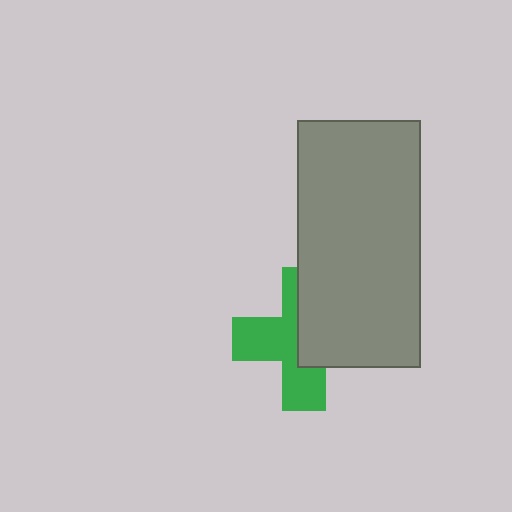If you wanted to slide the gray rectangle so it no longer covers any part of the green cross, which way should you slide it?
Slide it right — that is the most direct way to separate the two shapes.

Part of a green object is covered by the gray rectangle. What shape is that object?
It is a cross.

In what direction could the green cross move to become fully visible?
The green cross could move left. That would shift it out from behind the gray rectangle entirely.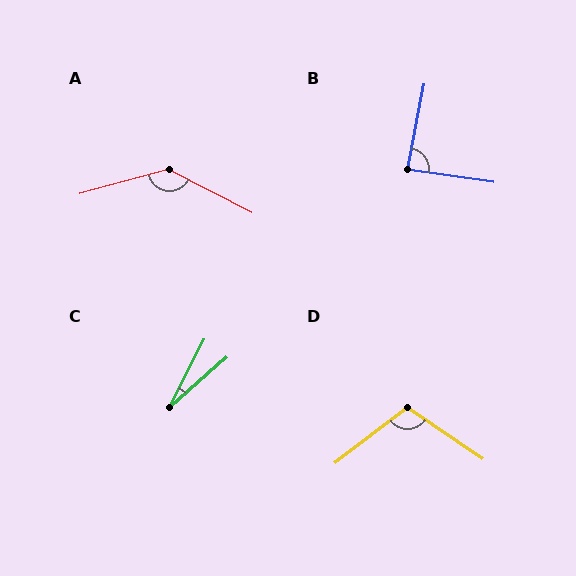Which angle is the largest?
A, at approximately 137 degrees.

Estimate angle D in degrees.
Approximately 108 degrees.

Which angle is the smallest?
C, at approximately 22 degrees.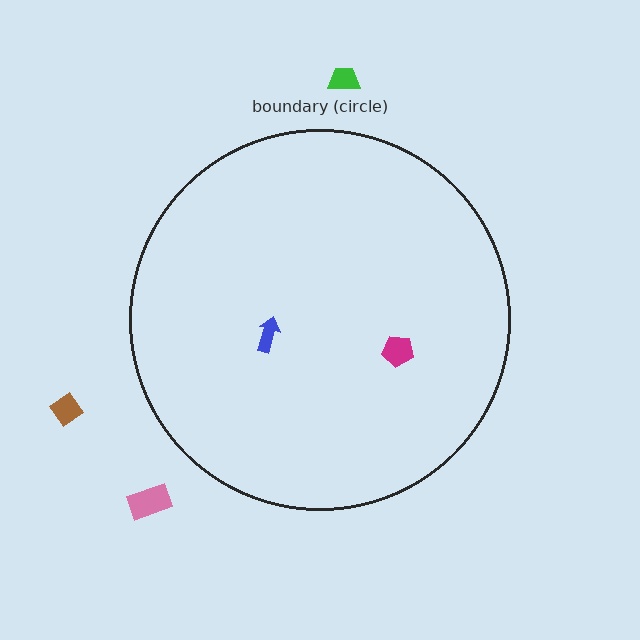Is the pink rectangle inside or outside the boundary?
Outside.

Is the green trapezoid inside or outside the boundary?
Outside.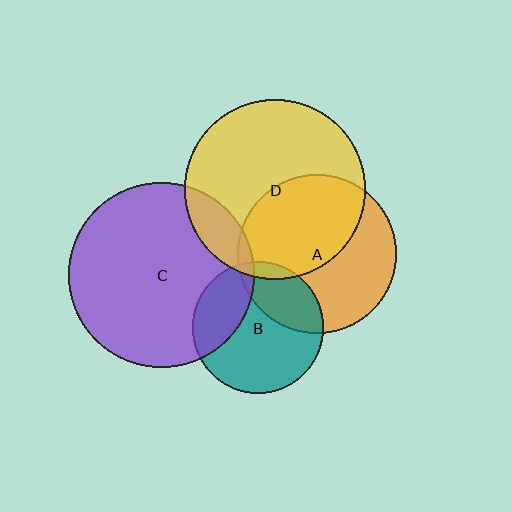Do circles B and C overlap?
Yes.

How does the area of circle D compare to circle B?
Approximately 1.9 times.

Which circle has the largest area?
Circle C (purple).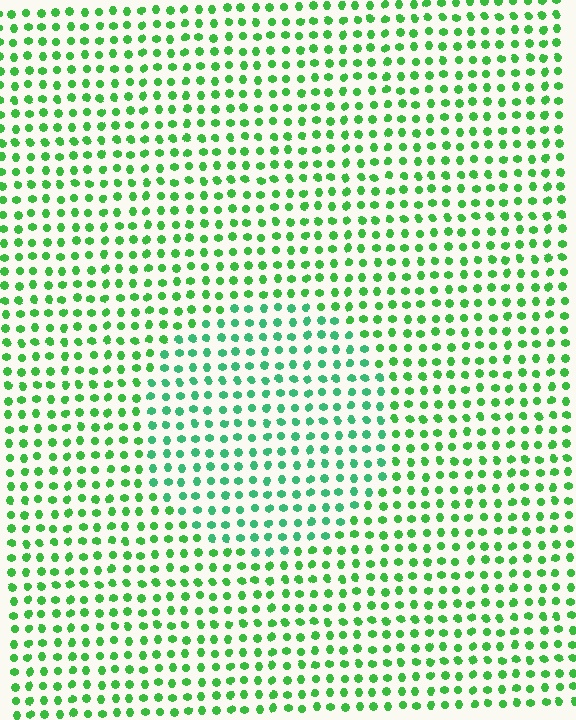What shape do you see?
I see a circle.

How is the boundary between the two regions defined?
The boundary is defined purely by a slight shift in hue (about 26 degrees). Spacing, size, and orientation are identical on both sides.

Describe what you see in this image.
The image is filled with small green elements in a uniform arrangement. A circle-shaped region is visible where the elements are tinted to a slightly different hue, forming a subtle color boundary.